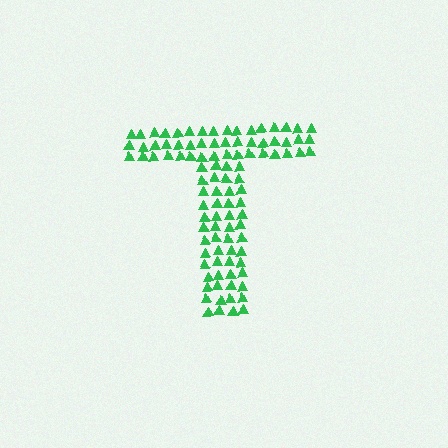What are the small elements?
The small elements are triangles.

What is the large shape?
The large shape is the letter T.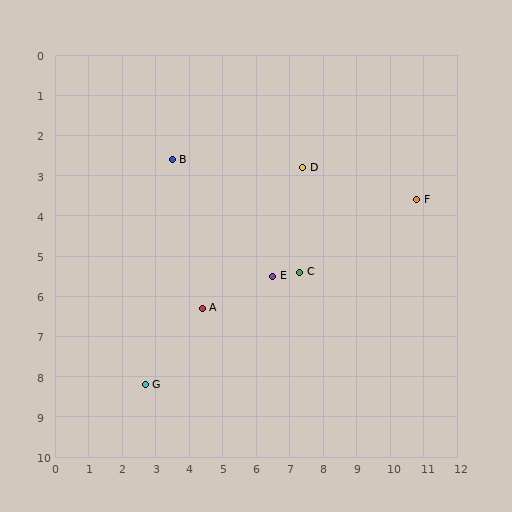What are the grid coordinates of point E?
Point E is at approximately (6.5, 5.5).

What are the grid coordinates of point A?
Point A is at approximately (4.4, 6.3).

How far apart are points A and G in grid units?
Points A and G are about 2.5 grid units apart.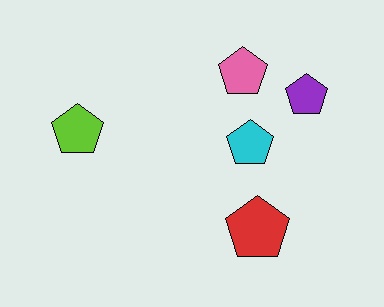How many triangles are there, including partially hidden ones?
There are no triangles.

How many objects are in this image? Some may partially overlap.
There are 5 objects.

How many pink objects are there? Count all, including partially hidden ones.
There is 1 pink object.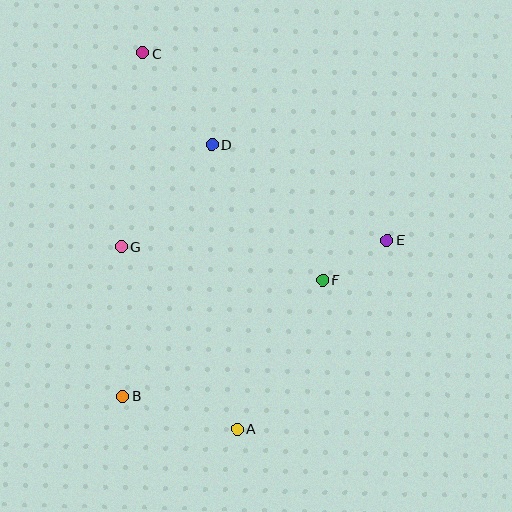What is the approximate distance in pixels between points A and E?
The distance between A and E is approximately 241 pixels.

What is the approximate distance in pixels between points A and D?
The distance between A and D is approximately 285 pixels.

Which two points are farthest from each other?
Points A and C are farthest from each other.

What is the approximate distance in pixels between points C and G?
The distance between C and G is approximately 194 pixels.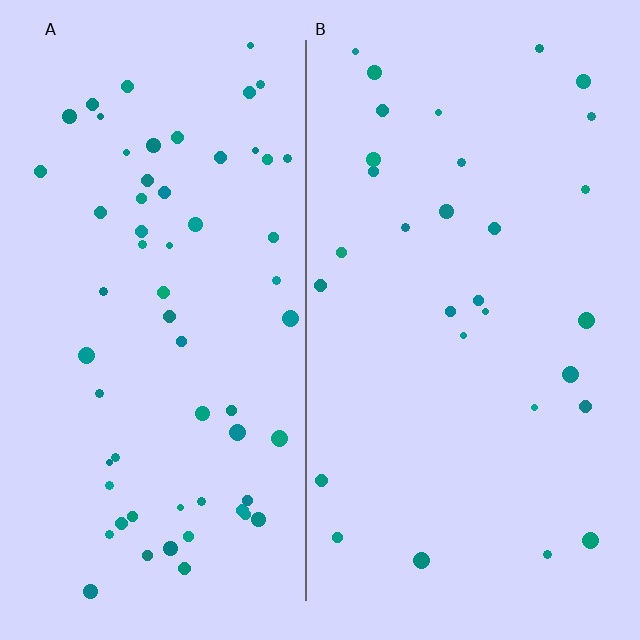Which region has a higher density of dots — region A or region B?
A (the left).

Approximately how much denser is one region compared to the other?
Approximately 2.0× — region A over region B.